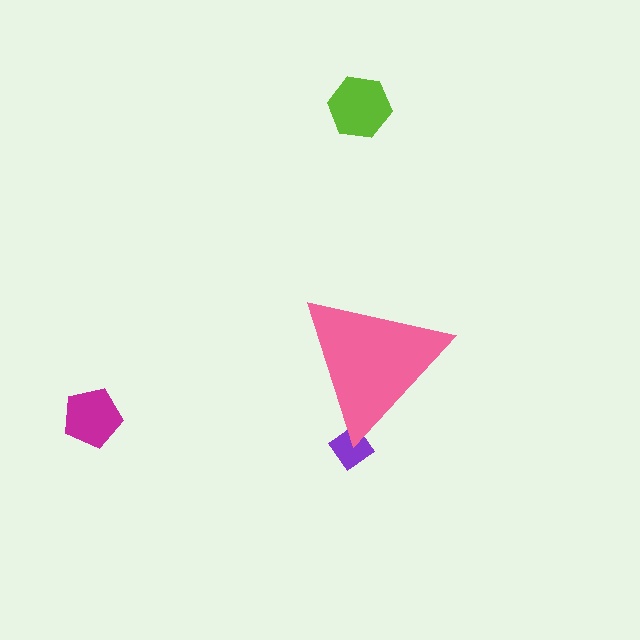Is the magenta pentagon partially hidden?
No, the magenta pentagon is fully visible.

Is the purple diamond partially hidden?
Yes, the purple diamond is partially hidden behind the pink triangle.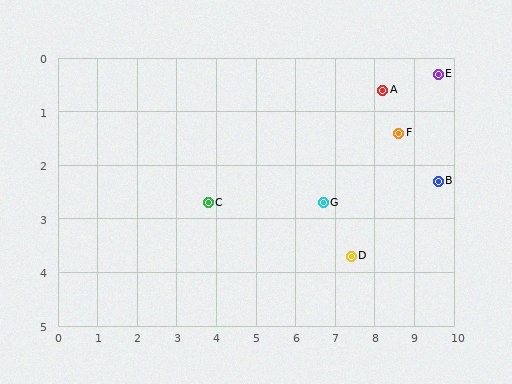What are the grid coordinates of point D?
Point D is at approximately (7.4, 3.7).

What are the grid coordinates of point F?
Point F is at approximately (8.6, 1.4).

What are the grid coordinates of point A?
Point A is at approximately (8.2, 0.6).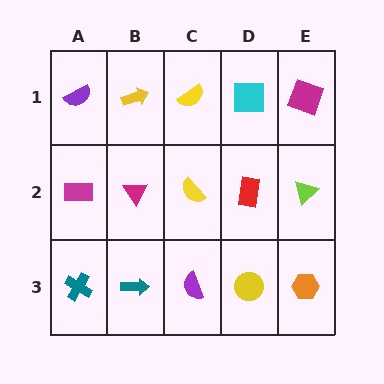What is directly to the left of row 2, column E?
A red rectangle.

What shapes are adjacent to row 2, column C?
A yellow semicircle (row 1, column C), a purple semicircle (row 3, column C), a magenta triangle (row 2, column B), a red rectangle (row 2, column D).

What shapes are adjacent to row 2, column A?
A purple semicircle (row 1, column A), a teal cross (row 3, column A), a magenta triangle (row 2, column B).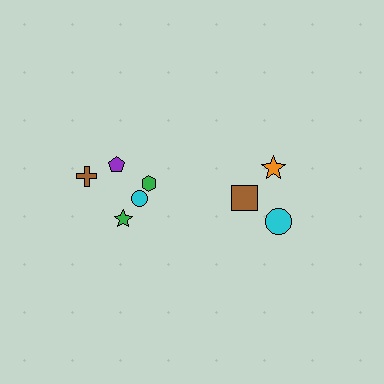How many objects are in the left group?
There are 5 objects.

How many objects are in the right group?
There are 3 objects.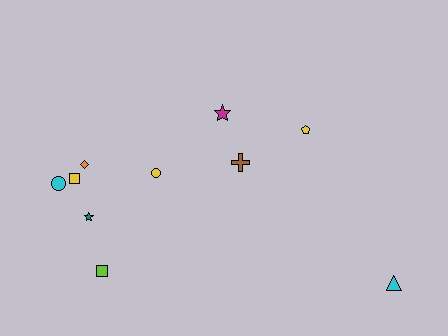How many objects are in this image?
There are 10 objects.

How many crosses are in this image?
There is 1 cross.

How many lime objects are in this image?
There is 1 lime object.